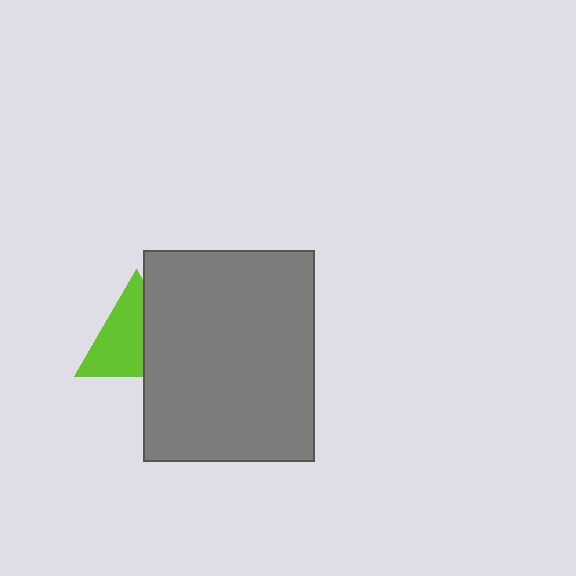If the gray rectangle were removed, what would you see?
You would see the complete lime triangle.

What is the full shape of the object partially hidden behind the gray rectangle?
The partially hidden object is a lime triangle.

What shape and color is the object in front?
The object in front is a gray rectangle.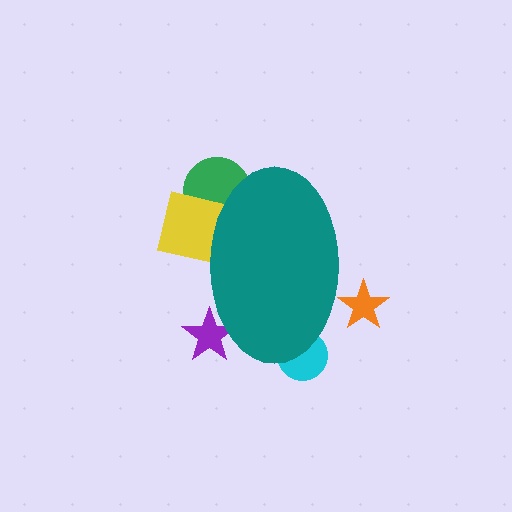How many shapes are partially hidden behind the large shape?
5 shapes are partially hidden.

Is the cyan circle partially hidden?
Yes, the cyan circle is partially hidden behind the teal ellipse.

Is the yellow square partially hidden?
Yes, the yellow square is partially hidden behind the teal ellipse.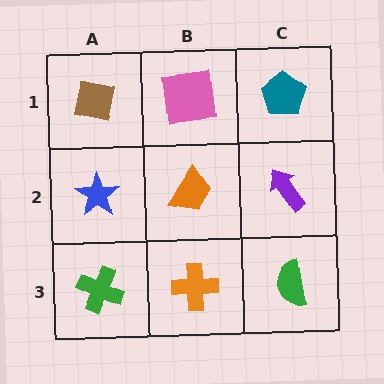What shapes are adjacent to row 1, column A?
A blue star (row 2, column A), a pink square (row 1, column B).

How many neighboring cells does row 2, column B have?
4.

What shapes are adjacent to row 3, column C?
A purple arrow (row 2, column C), an orange cross (row 3, column B).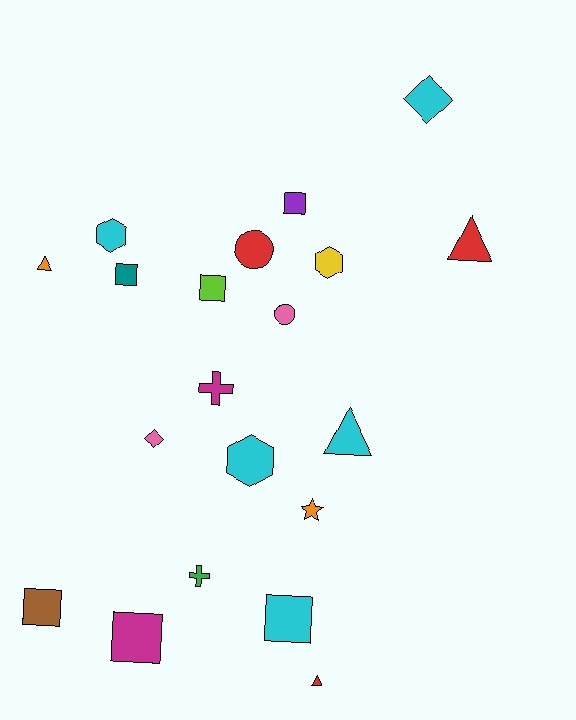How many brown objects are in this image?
There is 1 brown object.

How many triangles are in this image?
There are 4 triangles.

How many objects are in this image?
There are 20 objects.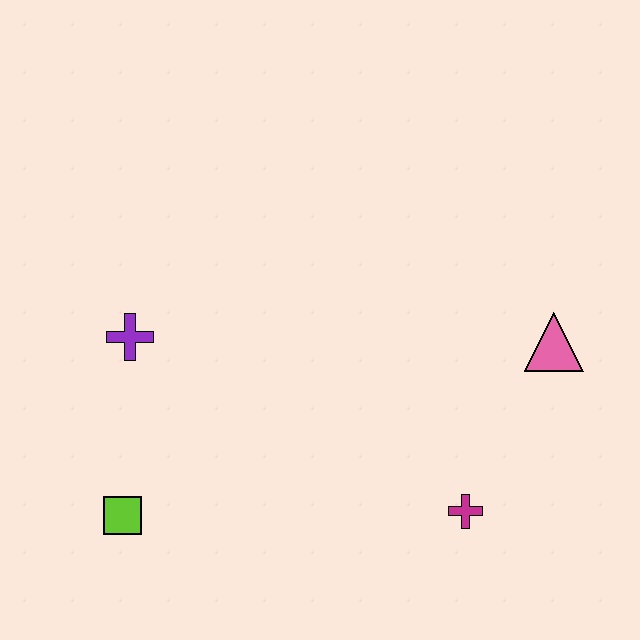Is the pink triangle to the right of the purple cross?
Yes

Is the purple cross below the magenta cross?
No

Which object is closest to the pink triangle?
The magenta cross is closest to the pink triangle.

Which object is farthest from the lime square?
The pink triangle is farthest from the lime square.